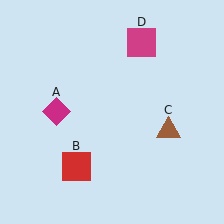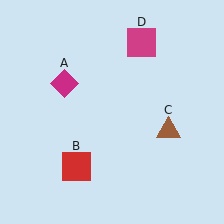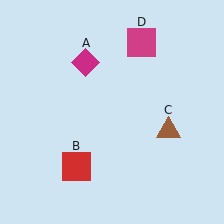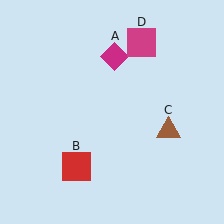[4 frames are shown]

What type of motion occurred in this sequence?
The magenta diamond (object A) rotated clockwise around the center of the scene.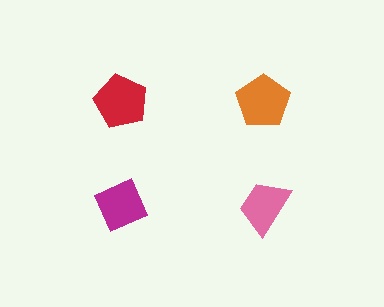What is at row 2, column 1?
A magenta diamond.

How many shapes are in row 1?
2 shapes.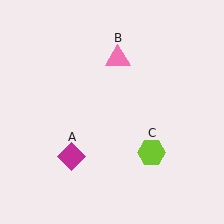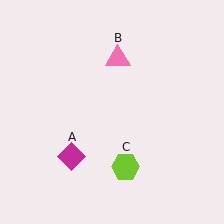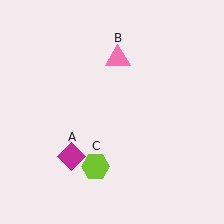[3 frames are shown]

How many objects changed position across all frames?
1 object changed position: lime hexagon (object C).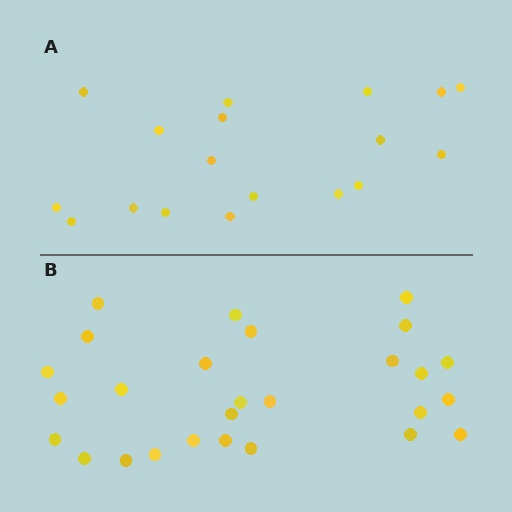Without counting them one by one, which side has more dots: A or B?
Region B (the bottom region) has more dots.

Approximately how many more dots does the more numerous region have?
Region B has roughly 8 or so more dots than region A.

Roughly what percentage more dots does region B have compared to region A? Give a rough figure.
About 50% more.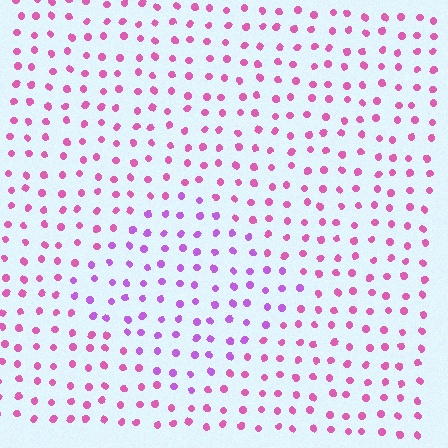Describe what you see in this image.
The image is filled with small pink elements in a uniform arrangement. A diamond-shaped region is visible where the elements are tinted to a slightly different hue, forming a subtle color boundary.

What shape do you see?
I see a diamond.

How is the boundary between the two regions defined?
The boundary is defined purely by a slight shift in hue (about 34 degrees). Spacing, size, and orientation are identical on both sides.